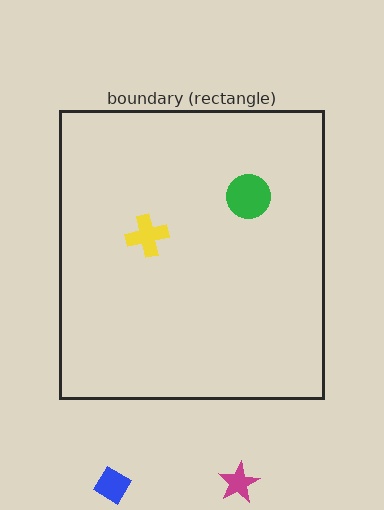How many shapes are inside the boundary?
2 inside, 2 outside.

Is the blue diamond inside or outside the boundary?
Outside.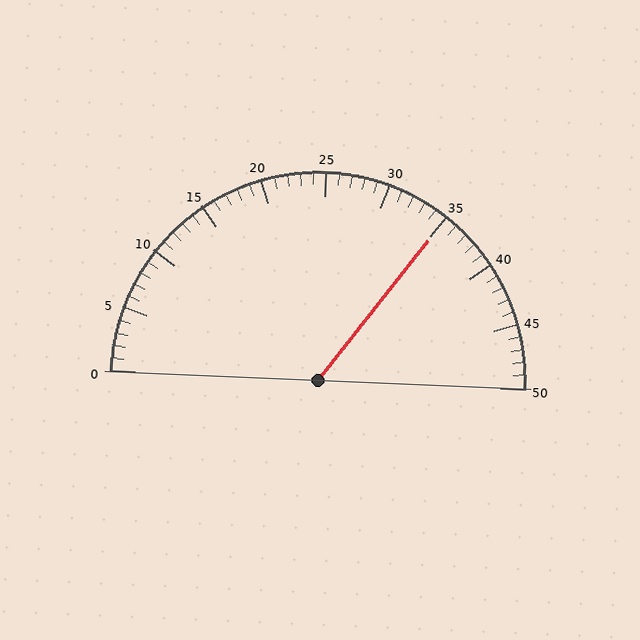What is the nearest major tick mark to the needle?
The nearest major tick mark is 35.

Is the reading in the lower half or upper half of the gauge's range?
The reading is in the upper half of the range (0 to 50).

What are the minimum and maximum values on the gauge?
The gauge ranges from 0 to 50.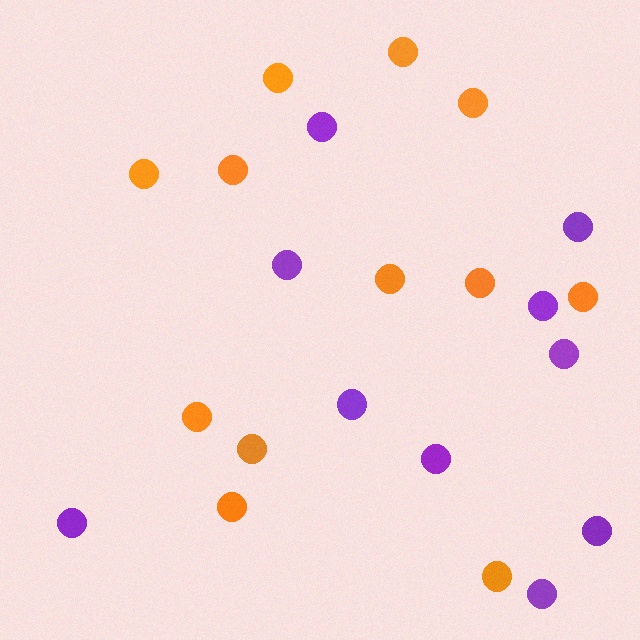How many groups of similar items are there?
There are 2 groups: one group of purple circles (10) and one group of orange circles (12).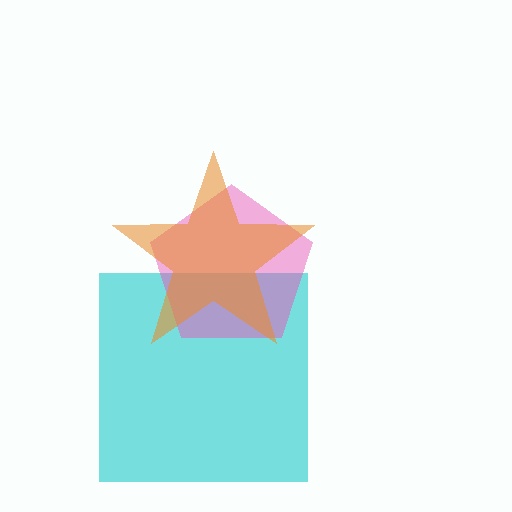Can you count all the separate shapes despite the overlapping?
Yes, there are 3 separate shapes.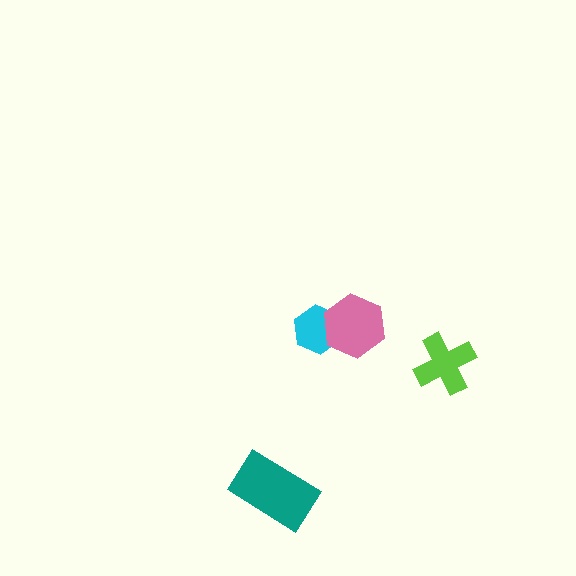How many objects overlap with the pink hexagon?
1 object overlaps with the pink hexagon.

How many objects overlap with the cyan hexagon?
1 object overlaps with the cyan hexagon.